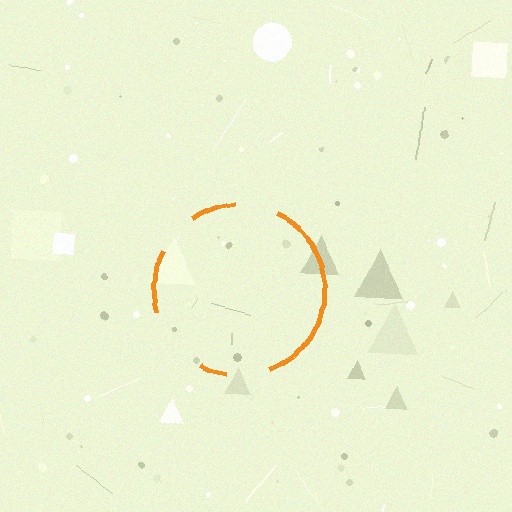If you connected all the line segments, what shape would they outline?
They would outline a circle.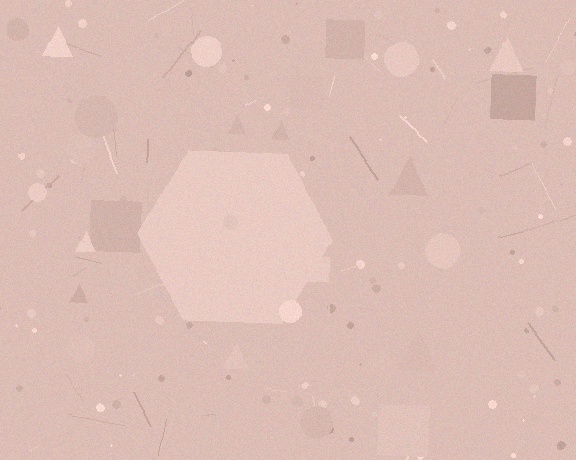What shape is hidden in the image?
A hexagon is hidden in the image.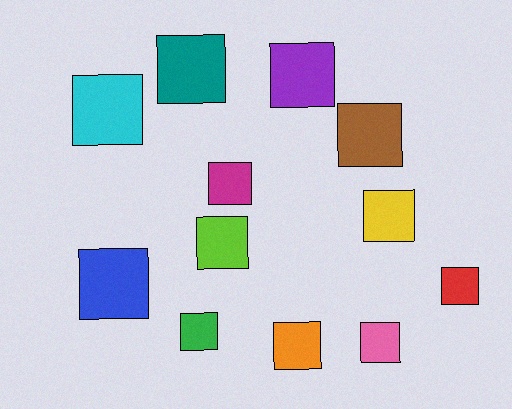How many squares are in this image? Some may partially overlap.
There are 12 squares.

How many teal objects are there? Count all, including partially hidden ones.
There is 1 teal object.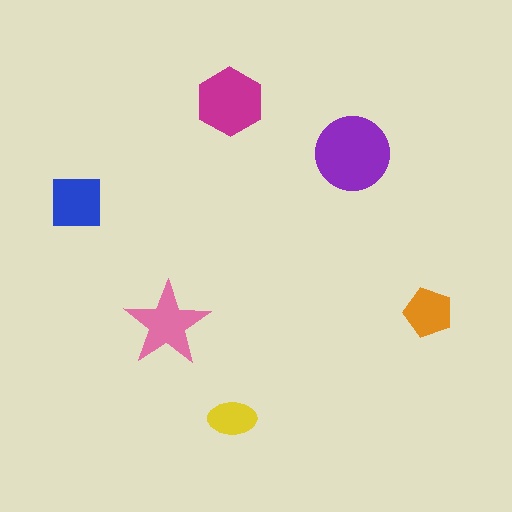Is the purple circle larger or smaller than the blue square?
Larger.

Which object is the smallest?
The yellow ellipse.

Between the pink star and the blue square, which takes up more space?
The pink star.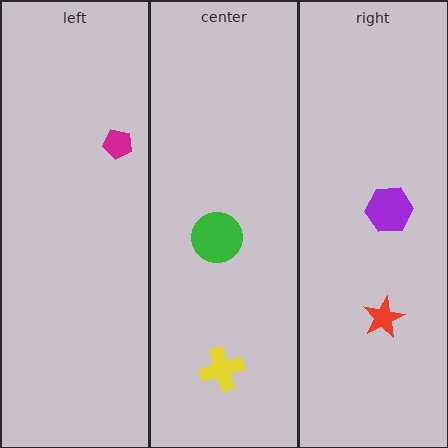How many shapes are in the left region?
1.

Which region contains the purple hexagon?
The right region.